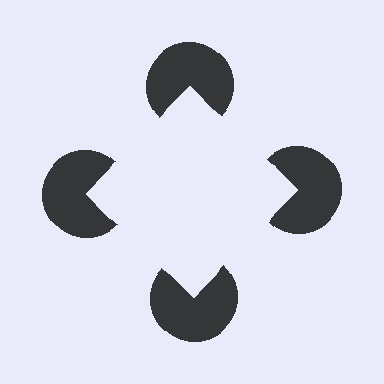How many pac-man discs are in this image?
There are 4 — one at each vertex of the illusory square.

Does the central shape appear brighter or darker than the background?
It typically appears slightly brighter than the background, even though no actual brightness change is drawn.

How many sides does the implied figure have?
4 sides.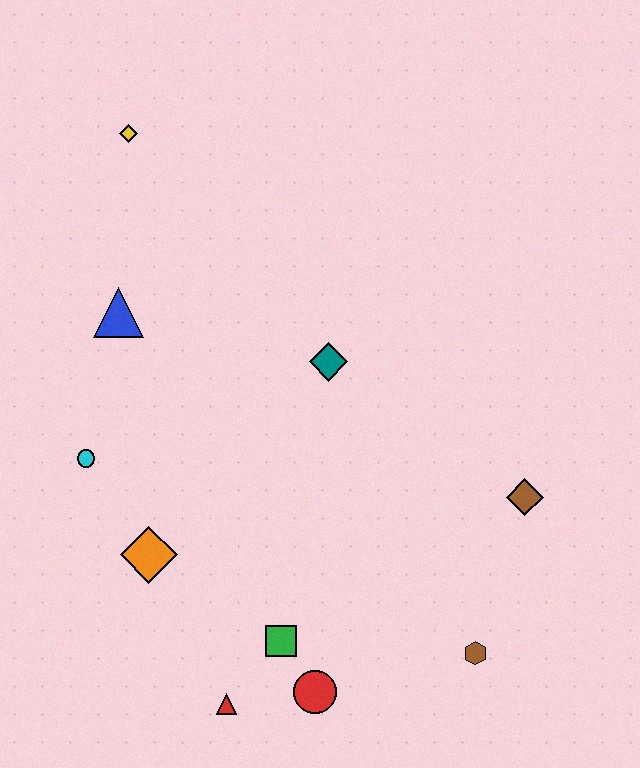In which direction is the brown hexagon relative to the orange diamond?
The brown hexagon is to the right of the orange diamond.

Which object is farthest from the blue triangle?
The brown hexagon is farthest from the blue triangle.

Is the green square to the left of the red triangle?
No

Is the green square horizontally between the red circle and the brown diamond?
No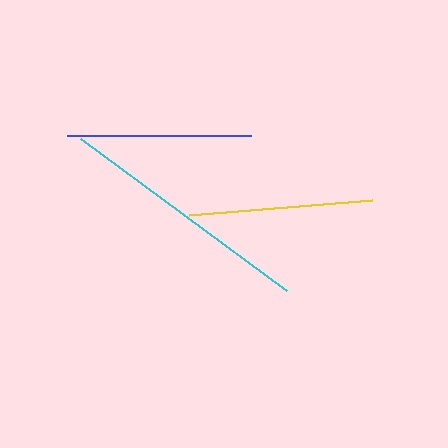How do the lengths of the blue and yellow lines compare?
The blue and yellow lines are approximately the same length.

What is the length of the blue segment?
The blue segment is approximately 184 pixels long.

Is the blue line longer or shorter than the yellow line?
The blue line is longer than the yellow line.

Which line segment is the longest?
The cyan line is the longest at approximately 256 pixels.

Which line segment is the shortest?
The yellow line is the shortest at approximately 184 pixels.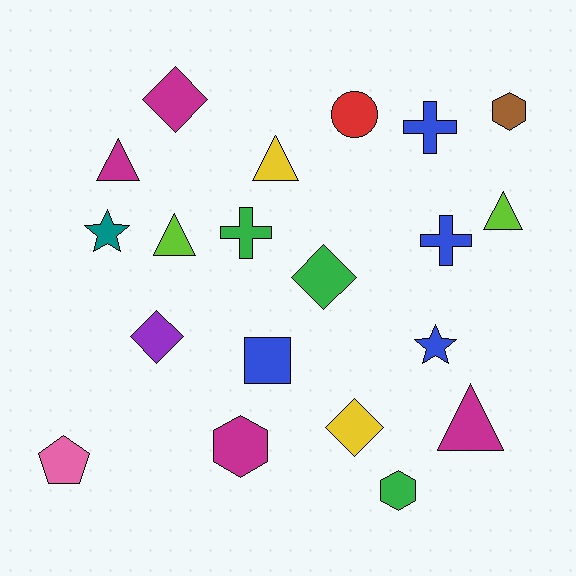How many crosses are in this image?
There are 3 crosses.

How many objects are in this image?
There are 20 objects.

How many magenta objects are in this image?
There are 4 magenta objects.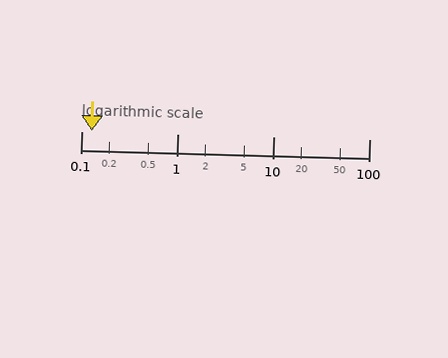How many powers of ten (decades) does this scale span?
The scale spans 3 decades, from 0.1 to 100.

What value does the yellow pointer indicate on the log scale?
The pointer indicates approximately 0.13.